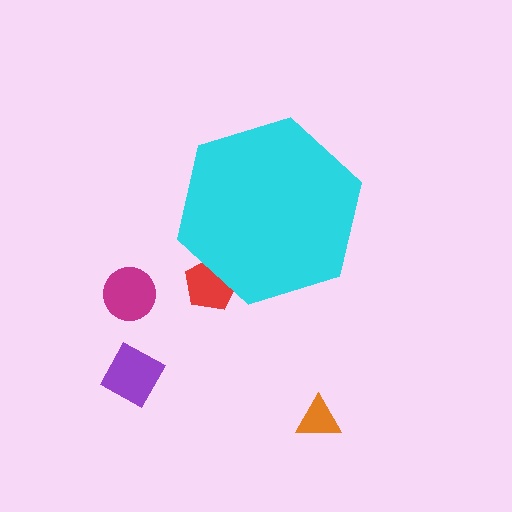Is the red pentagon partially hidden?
Yes, the red pentagon is partially hidden behind the cyan hexagon.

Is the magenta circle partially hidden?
No, the magenta circle is fully visible.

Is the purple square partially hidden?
No, the purple square is fully visible.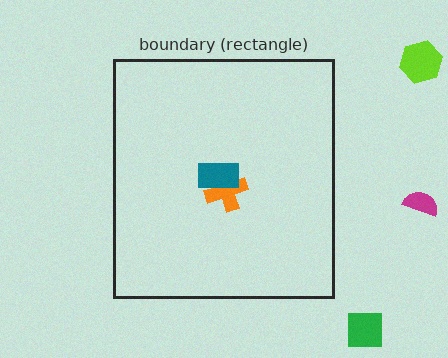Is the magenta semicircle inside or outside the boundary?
Outside.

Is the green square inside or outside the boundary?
Outside.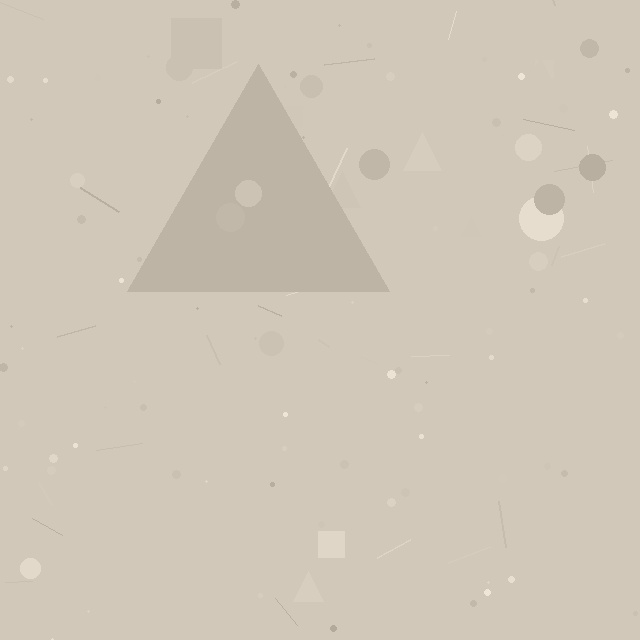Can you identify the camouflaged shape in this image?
The camouflaged shape is a triangle.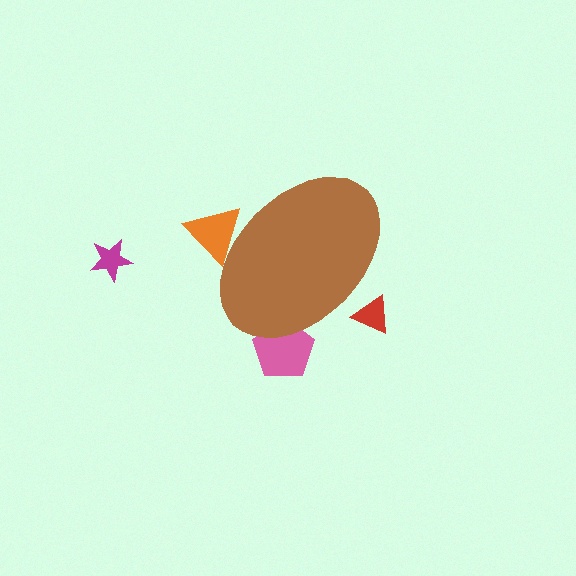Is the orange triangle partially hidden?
Yes, the orange triangle is partially hidden behind the brown ellipse.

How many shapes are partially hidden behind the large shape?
3 shapes are partially hidden.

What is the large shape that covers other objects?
A brown ellipse.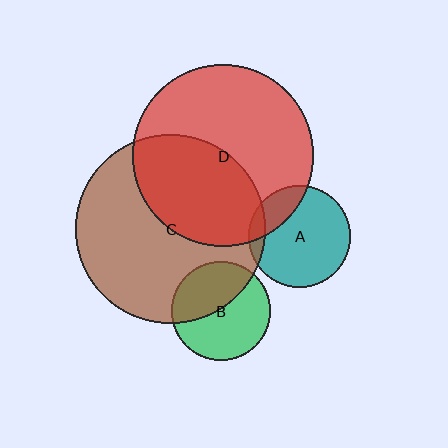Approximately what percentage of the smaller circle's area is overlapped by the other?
Approximately 45%.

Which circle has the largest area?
Circle C (brown).